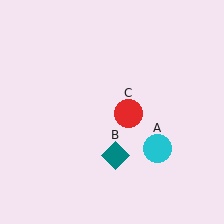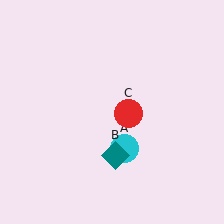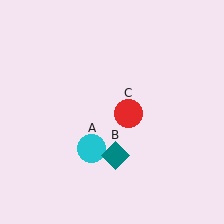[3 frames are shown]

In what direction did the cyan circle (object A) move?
The cyan circle (object A) moved left.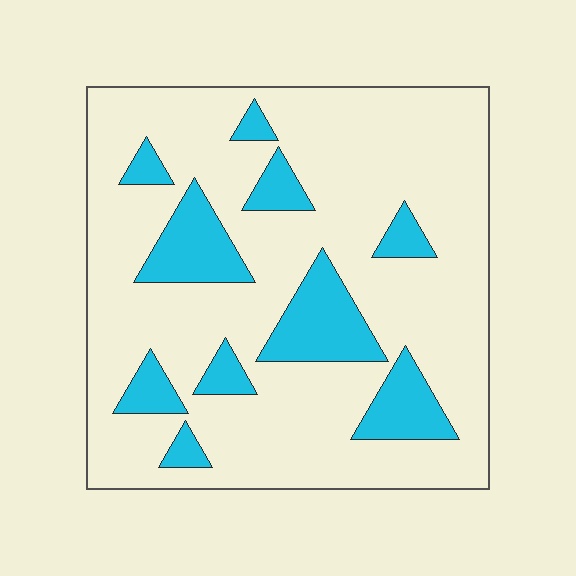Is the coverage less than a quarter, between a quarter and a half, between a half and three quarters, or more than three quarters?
Less than a quarter.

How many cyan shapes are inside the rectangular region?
10.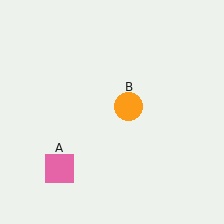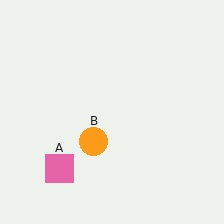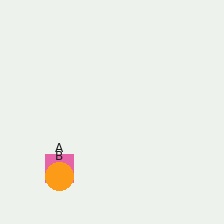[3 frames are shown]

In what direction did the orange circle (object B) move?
The orange circle (object B) moved down and to the left.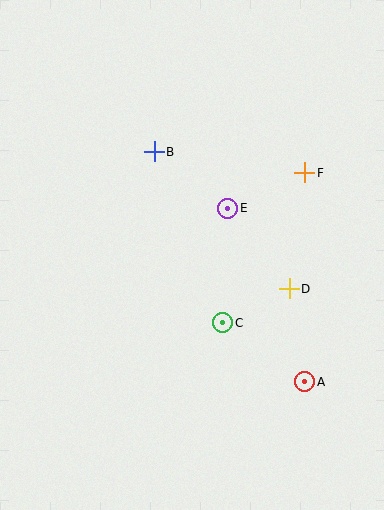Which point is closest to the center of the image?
Point E at (228, 208) is closest to the center.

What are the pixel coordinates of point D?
Point D is at (289, 289).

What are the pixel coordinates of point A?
Point A is at (305, 382).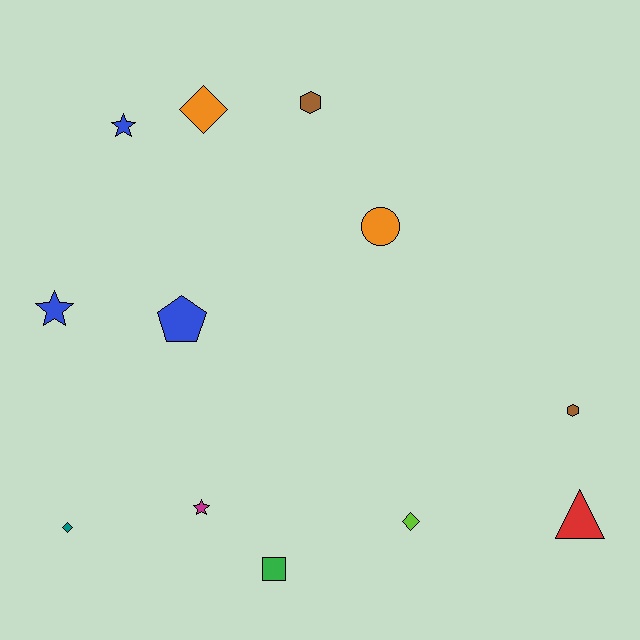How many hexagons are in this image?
There are 2 hexagons.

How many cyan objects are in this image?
There are no cyan objects.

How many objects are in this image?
There are 12 objects.